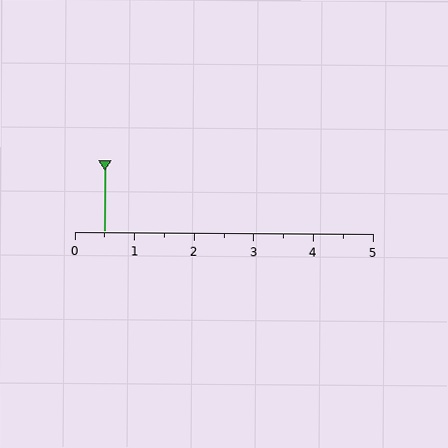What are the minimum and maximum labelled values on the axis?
The axis runs from 0 to 5.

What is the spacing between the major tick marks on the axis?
The major ticks are spaced 1 apart.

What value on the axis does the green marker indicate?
The marker indicates approximately 0.5.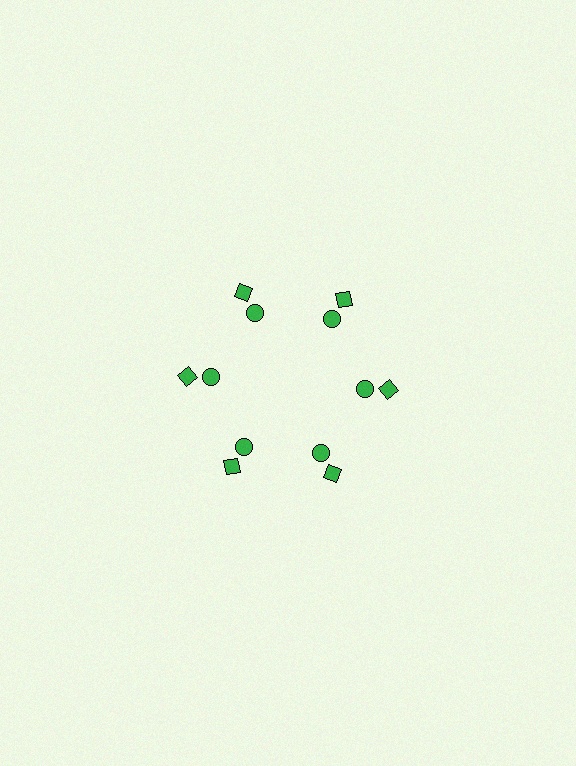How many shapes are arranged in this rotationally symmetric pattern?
There are 12 shapes, arranged in 6 groups of 2.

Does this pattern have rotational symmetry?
Yes, this pattern has 6-fold rotational symmetry. It looks the same after rotating 60 degrees around the center.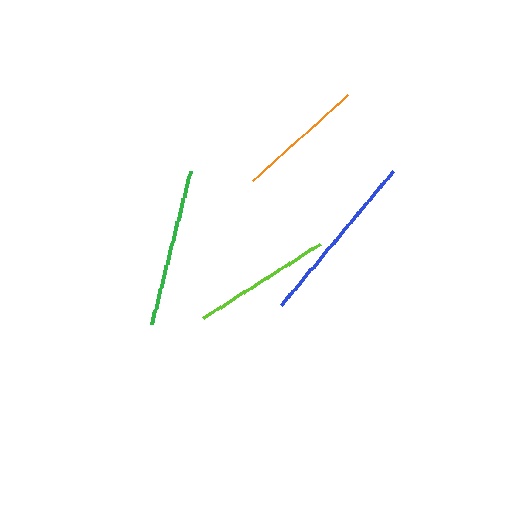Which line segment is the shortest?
The orange line is the shortest at approximately 128 pixels.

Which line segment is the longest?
The blue line is the longest at approximately 174 pixels.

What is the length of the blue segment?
The blue segment is approximately 174 pixels long.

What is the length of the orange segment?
The orange segment is approximately 128 pixels long.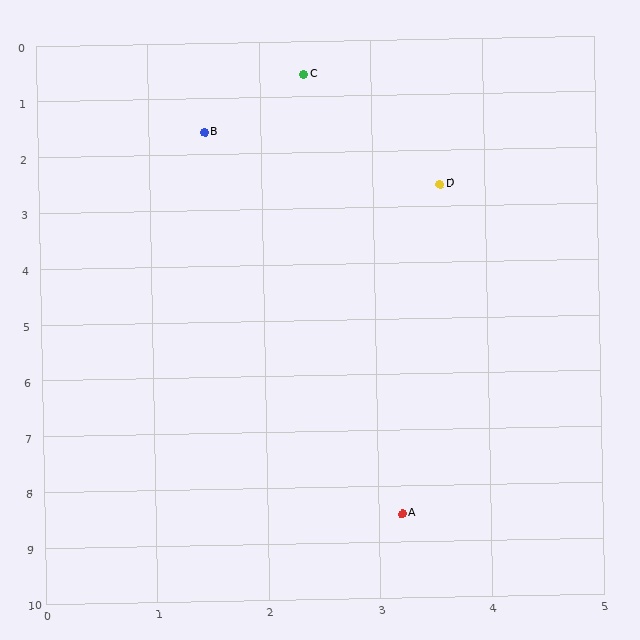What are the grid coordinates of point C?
Point C is at approximately (2.4, 0.6).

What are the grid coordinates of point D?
Point D is at approximately (3.6, 2.6).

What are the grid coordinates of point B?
Point B is at approximately (1.5, 1.6).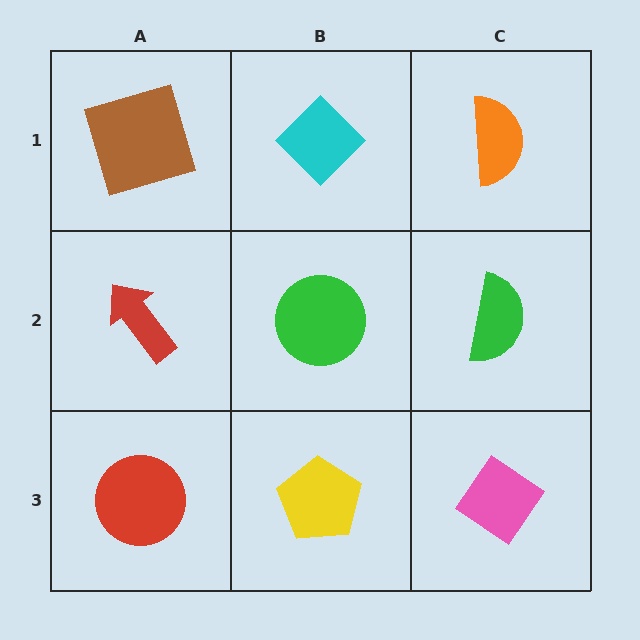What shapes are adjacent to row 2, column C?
An orange semicircle (row 1, column C), a pink diamond (row 3, column C), a green circle (row 2, column B).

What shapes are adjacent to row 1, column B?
A green circle (row 2, column B), a brown square (row 1, column A), an orange semicircle (row 1, column C).